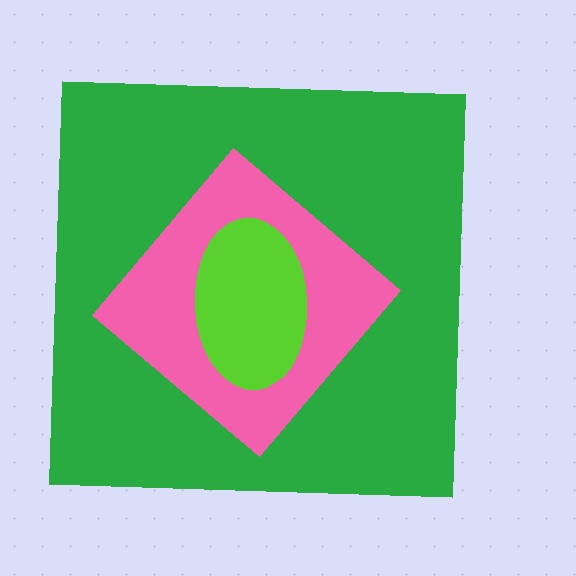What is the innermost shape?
The lime ellipse.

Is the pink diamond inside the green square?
Yes.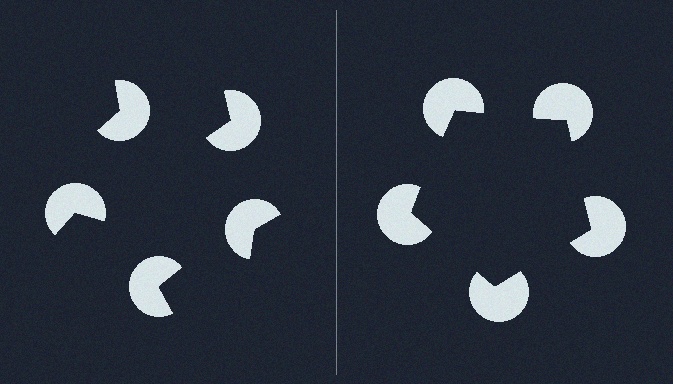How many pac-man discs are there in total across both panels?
10 — 5 on each side.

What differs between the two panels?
The pac-man discs are positioned identically on both sides; only the wedge orientations differ. On the right they align to a pentagon; on the left they are misaligned.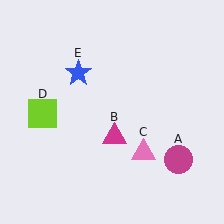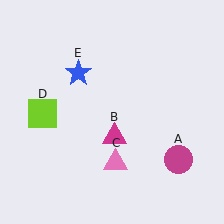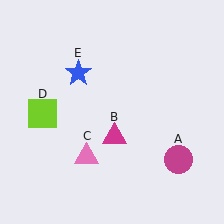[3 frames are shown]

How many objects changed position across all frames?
1 object changed position: pink triangle (object C).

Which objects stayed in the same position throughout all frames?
Magenta circle (object A) and magenta triangle (object B) and lime square (object D) and blue star (object E) remained stationary.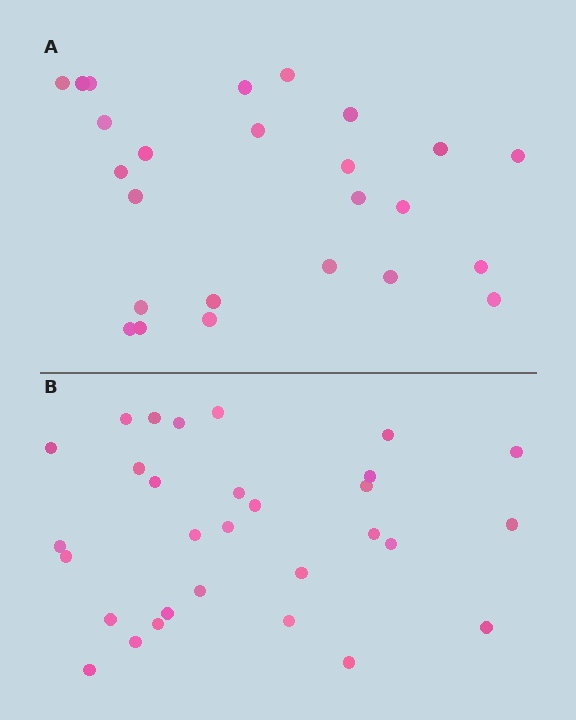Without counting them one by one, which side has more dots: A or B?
Region B (the bottom region) has more dots.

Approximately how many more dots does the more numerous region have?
Region B has about 5 more dots than region A.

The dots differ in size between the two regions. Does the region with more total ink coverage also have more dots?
No. Region A has more total ink coverage because its dots are larger, but region B actually contains more individual dots. Total area can be misleading — the number of items is what matters here.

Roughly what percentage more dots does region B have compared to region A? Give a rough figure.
About 20% more.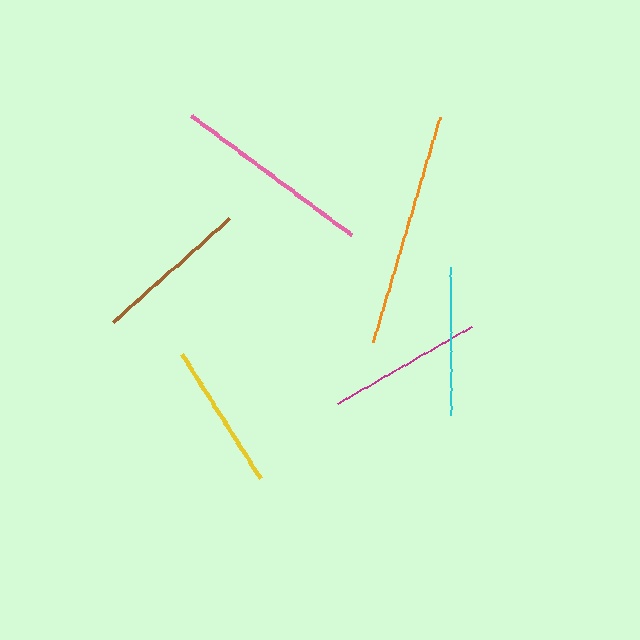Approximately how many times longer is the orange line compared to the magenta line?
The orange line is approximately 1.5 times the length of the magenta line.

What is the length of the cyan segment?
The cyan segment is approximately 148 pixels long.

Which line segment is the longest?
The orange line is the longest at approximately 234 pixels.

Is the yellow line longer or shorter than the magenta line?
The magenta line is longer than the yellow line.